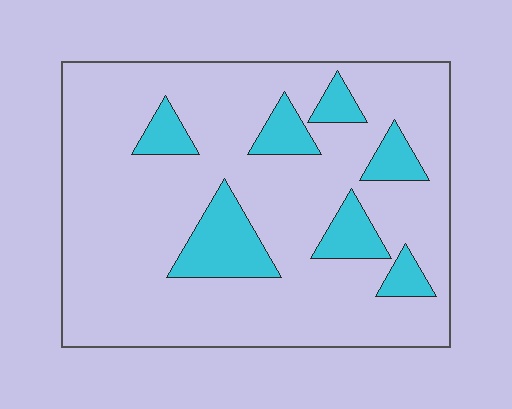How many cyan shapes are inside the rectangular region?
7.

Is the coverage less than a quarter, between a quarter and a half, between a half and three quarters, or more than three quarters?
Less than a quarter.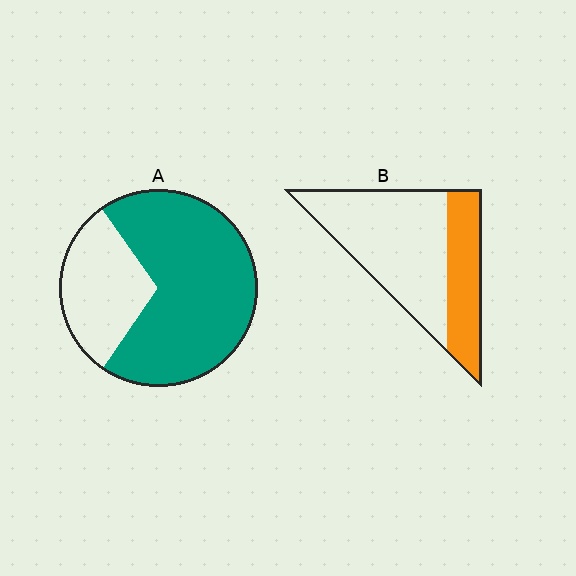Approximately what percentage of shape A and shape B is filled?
A is approximately 70% and B is approximately 30%.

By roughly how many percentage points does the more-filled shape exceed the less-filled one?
By roughly 40 percentage points (A over B).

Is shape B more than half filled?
No.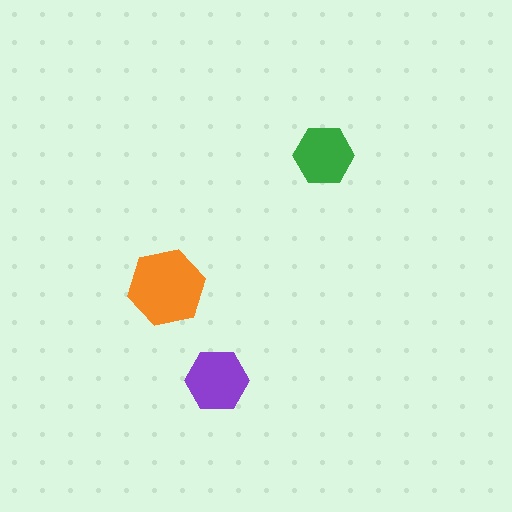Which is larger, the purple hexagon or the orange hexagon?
The orange one.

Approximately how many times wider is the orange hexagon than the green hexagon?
About 1.5 times wider.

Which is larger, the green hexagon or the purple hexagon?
The purple one.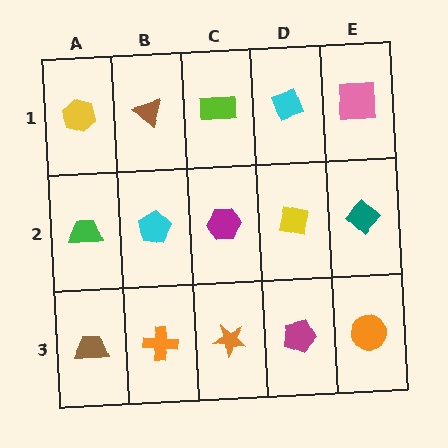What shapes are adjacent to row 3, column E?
A teal diamond (row 2, column E), a magenta pentagon (row 3, column D).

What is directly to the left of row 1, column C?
A brown triangle.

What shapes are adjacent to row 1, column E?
A teal diamond (row 2, column E), a cyan diamond (row 1, column D).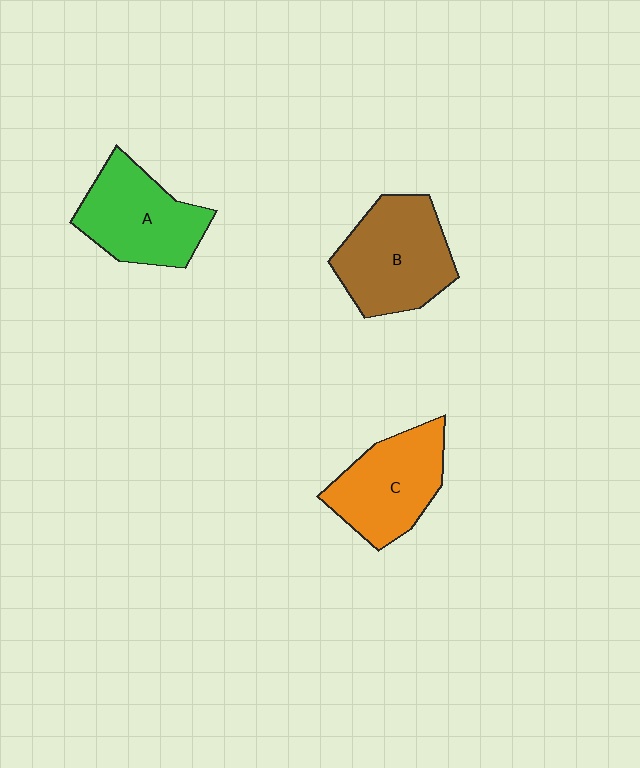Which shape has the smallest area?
Shape C (orange).